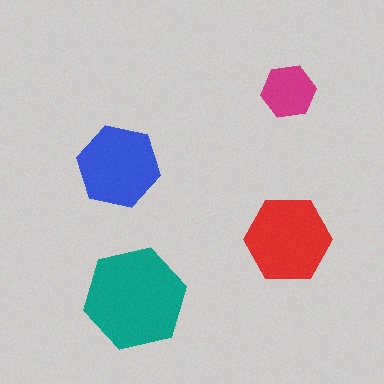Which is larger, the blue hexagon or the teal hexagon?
The teal one.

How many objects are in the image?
There are 4 objects in the image.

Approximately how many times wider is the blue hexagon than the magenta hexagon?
About 1.5 times wider.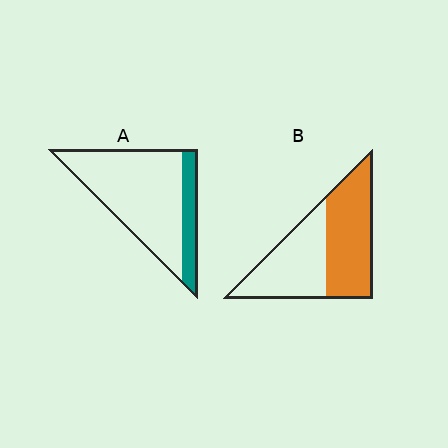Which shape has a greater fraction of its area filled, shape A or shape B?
Shape B.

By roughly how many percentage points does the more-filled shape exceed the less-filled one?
By roughly 35 percentage points (B over A).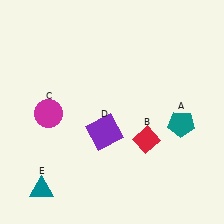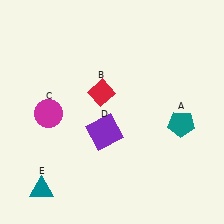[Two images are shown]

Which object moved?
The red diamond (B) moved up.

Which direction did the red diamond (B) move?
The red diamond (B) moved up.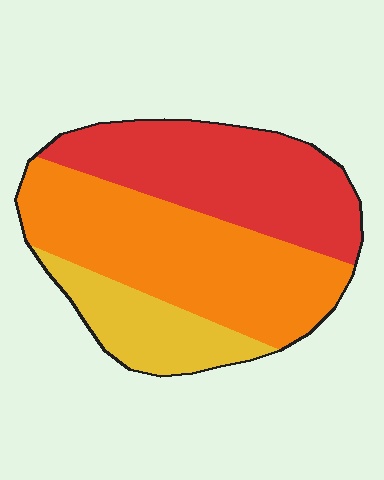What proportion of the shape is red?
Red takes up about three eighths (3/8) of the shape.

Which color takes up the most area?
Orange, at roughly 45%.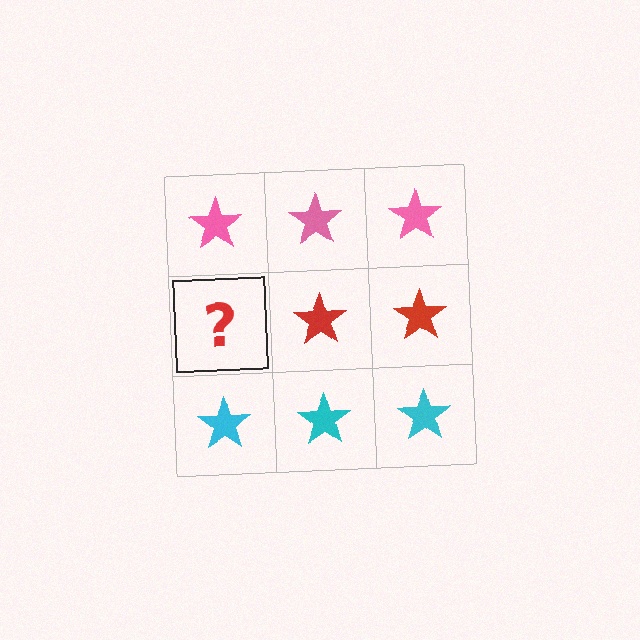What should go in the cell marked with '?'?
The missing cell should contain a red star.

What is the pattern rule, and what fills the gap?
The rule is that each row has a consistent color. The gap should be filled with a red star.